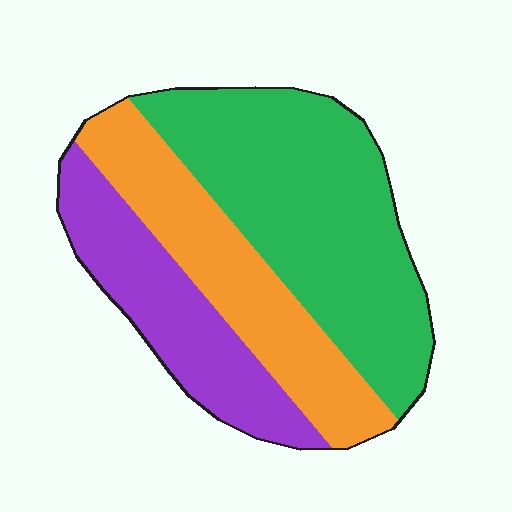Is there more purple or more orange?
Orange.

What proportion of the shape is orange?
Orange covers around 30% of the shape.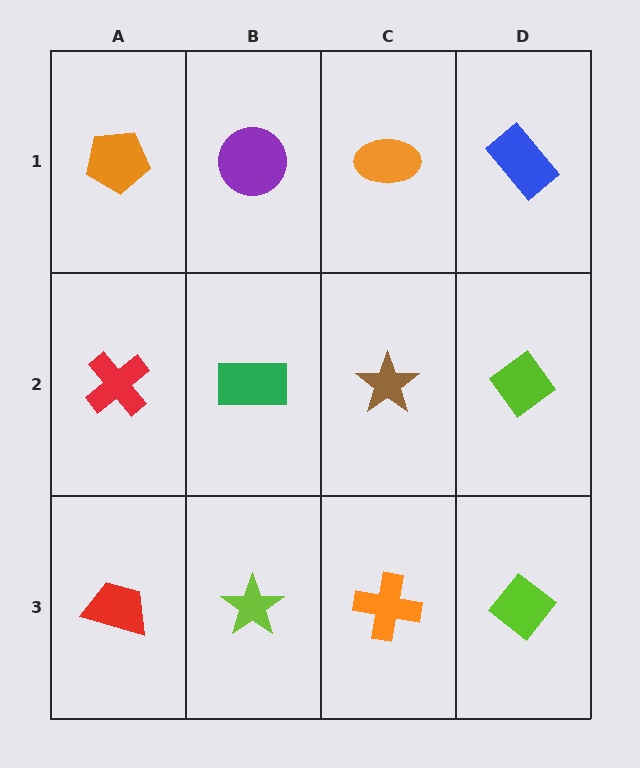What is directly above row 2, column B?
A purple circle.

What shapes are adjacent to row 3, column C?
A brown star (row 2, column C), a lime star (row 3, column B), a lime diamond (row 3, column D).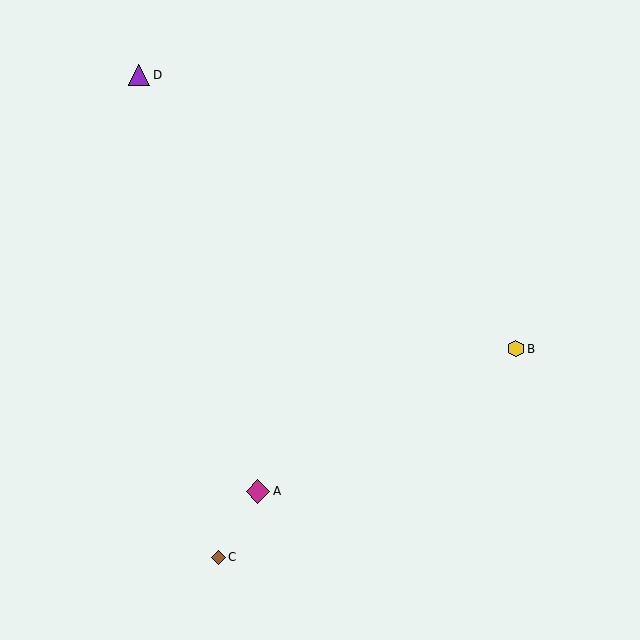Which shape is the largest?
The magenta diamond (labeled A) is the largest.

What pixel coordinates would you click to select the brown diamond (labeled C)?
Click at (218, 557) to select the brown diamond C.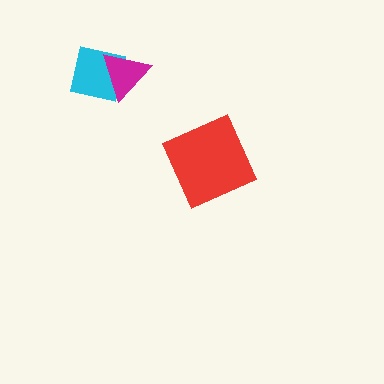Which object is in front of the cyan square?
The magenta triangle is in front of the cyan square.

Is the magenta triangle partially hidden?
No, no other shape covers it.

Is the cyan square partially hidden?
Yes, it is partially covered by another shape.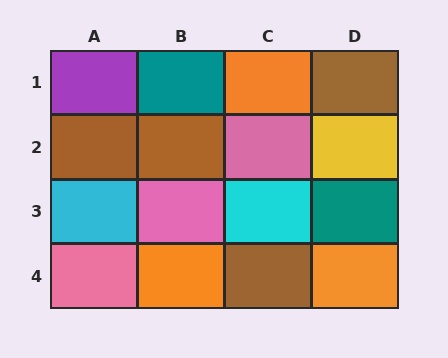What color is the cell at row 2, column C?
Pink.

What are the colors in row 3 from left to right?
Cyan, pink, cyan, teal.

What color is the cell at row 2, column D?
Yellow.